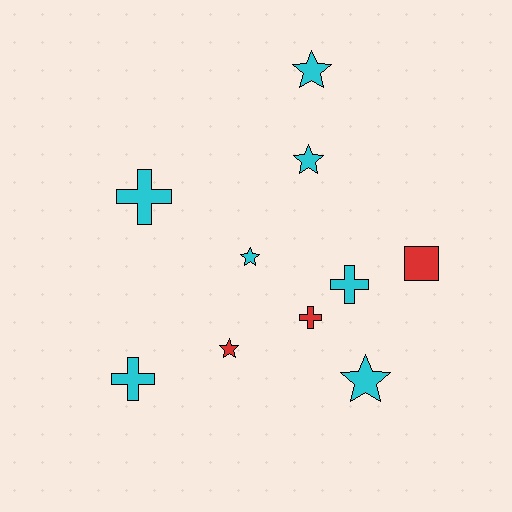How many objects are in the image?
There are 10 objects.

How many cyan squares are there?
There are no cyan squares.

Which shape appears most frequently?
Star, with 5 objects.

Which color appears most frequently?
Cyan, with 7 objects.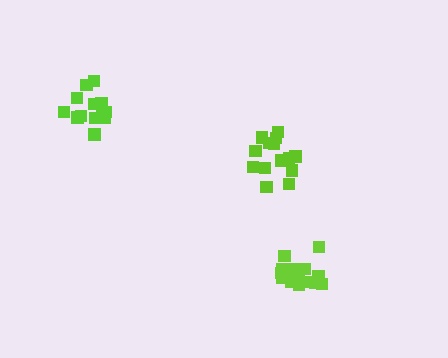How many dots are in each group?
Group 1: 14 dots, Group 2: 15 dots, Group 3: 13 dots (42 total).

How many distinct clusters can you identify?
There are 3 distinct clusters.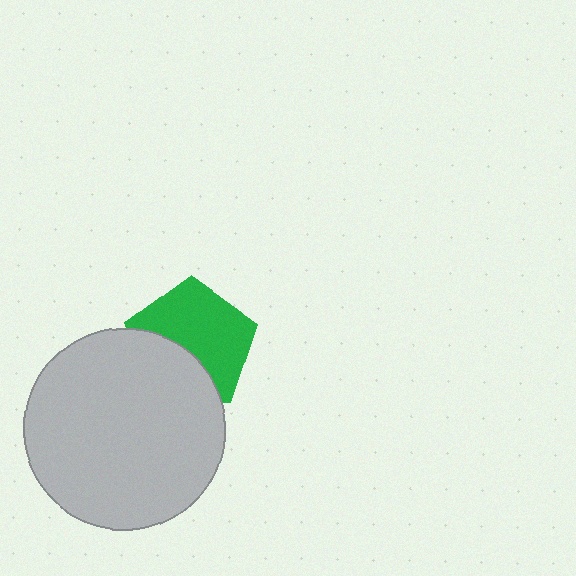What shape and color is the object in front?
The object in front is a light gray circle.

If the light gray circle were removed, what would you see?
You would see the complete green pentagon.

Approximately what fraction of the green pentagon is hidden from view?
Roughly 37% of the green pentagon is hidden behind the light gray circle.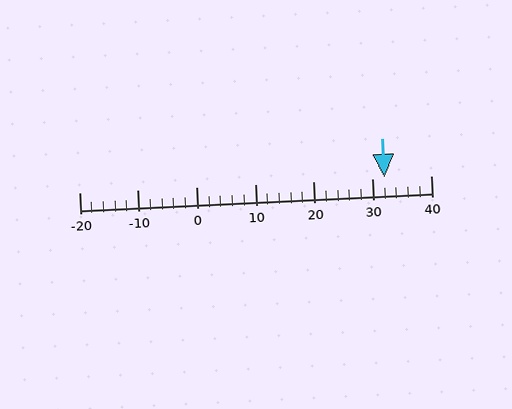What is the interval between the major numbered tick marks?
The major tick marks are spaced 10 units apart.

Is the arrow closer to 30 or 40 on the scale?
The arrow is closer to 30.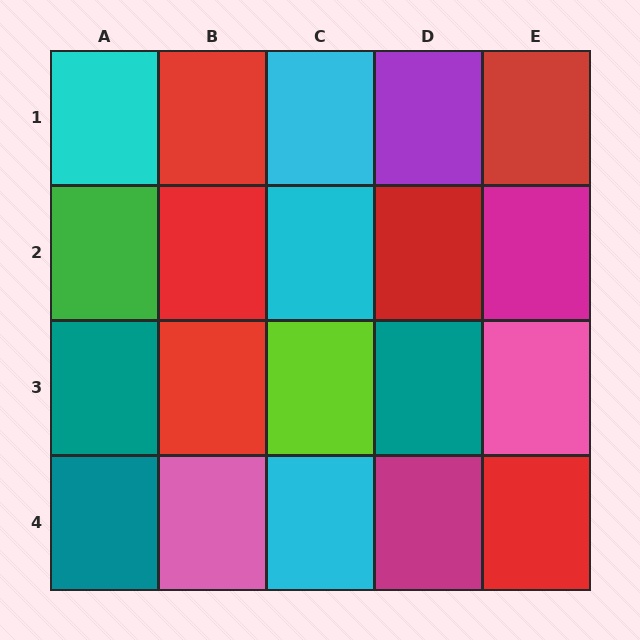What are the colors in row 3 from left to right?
Teal, red, lime, teal, pink.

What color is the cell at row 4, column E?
Red.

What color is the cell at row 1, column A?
Cyan.